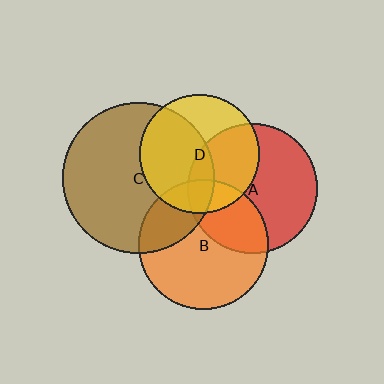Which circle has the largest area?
Circle C (brown).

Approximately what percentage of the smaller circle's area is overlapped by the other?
Approximately 30%.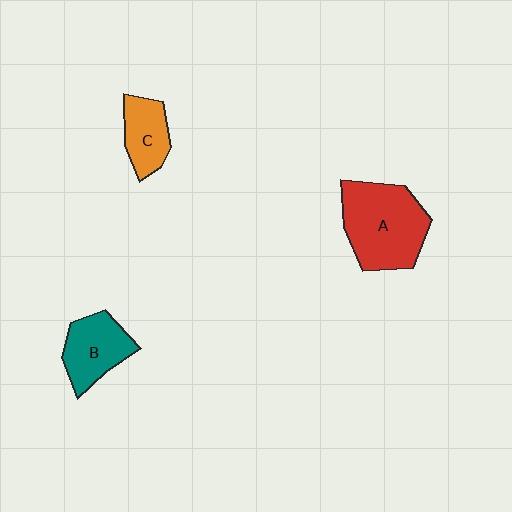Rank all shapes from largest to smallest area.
From largest to smallest: A (red), B (teal), C (orange).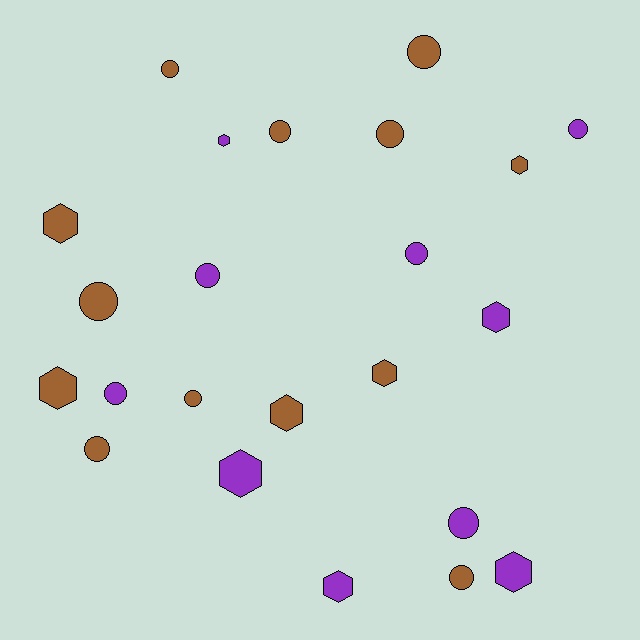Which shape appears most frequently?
Circle, with 13 objects.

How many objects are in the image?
There are 23 objects.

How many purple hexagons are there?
There are 5 purple hexagons.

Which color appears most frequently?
Brown, with 13 objects.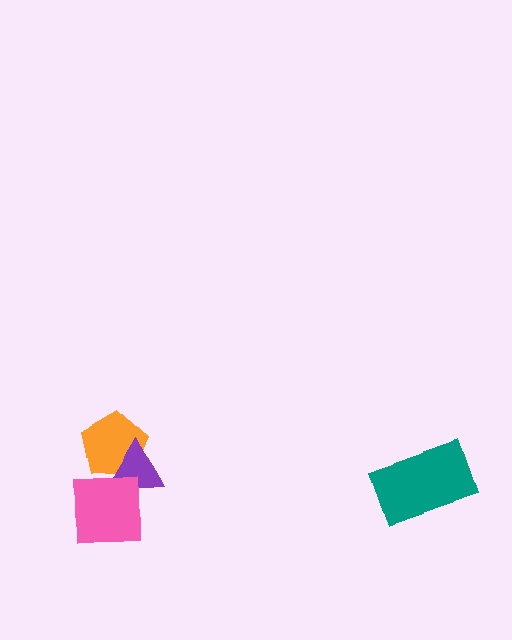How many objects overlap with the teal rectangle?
0 objects overlap with the teal rectangle.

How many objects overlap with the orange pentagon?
2 objects overlap with the orange pentagon.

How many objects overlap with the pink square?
2 objects overlap with the pink square.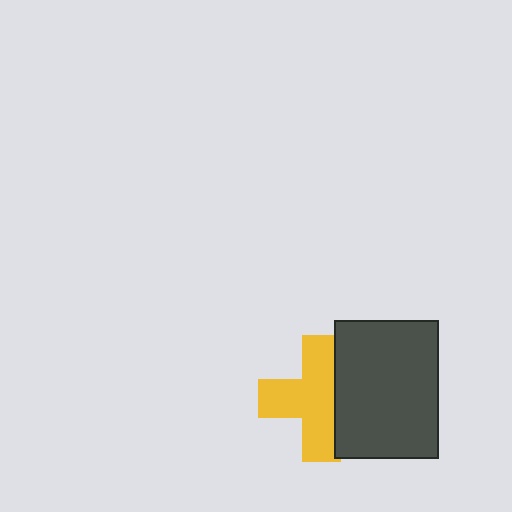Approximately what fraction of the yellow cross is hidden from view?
Roughly 32% of the yellow cross is hidden behind the dark gray rectangle.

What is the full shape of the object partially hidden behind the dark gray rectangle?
The partially hidden object is a yellow cross.